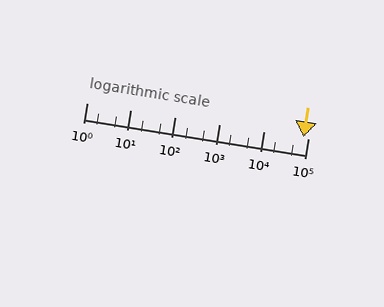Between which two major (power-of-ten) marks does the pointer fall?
The pointer is between 10000 and 100000.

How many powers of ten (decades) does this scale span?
The scale spans 5 decades, from 1 to 100000.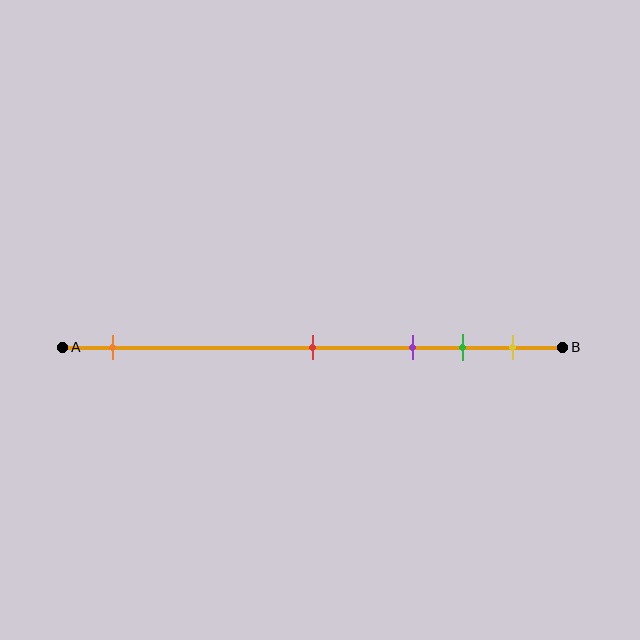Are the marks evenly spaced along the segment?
No, the marks are not evenly spaced.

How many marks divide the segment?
There are 5 marks dividing the segment.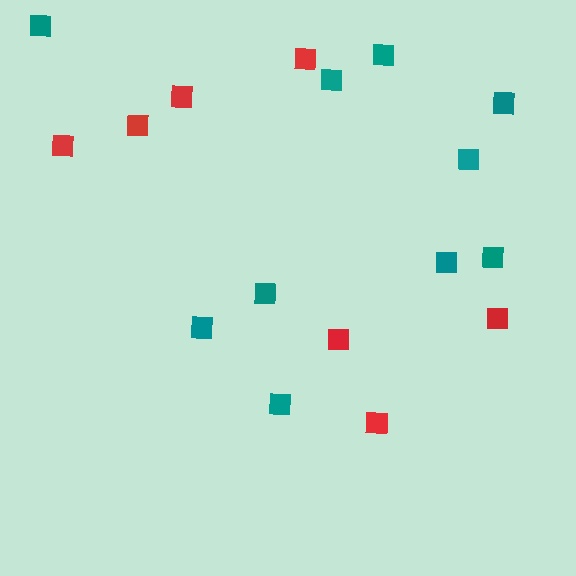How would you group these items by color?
There are 2 groups: one group of teal squares (10) and one group of red squares (7).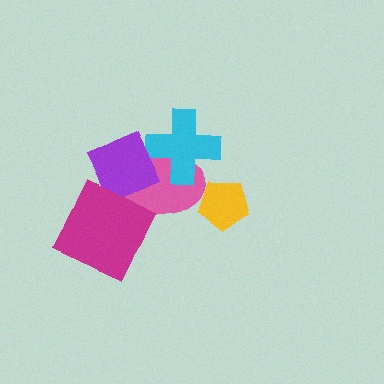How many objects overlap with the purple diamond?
3 objects overlap with the purple diamond.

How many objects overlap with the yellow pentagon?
0 objects overlap with the yellow pentagon.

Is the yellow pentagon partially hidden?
No, no other shape covers it.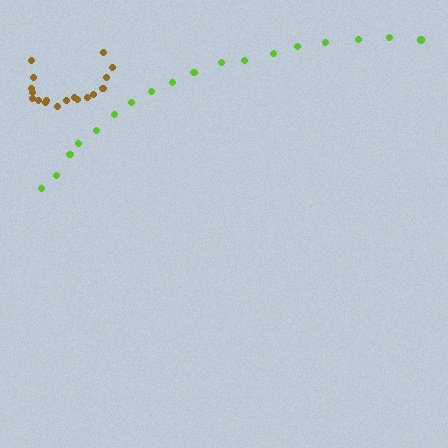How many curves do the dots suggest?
There are 2 distinct paths.